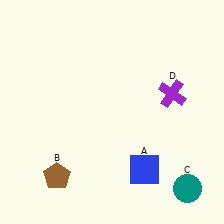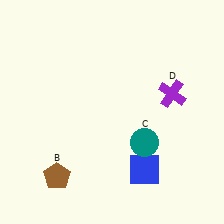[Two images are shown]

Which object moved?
The teal circle (C) moved up.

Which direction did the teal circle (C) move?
The teal circle (C) moved up.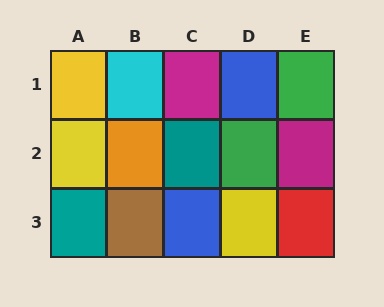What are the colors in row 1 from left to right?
Yellow, cyan, magenta, blue, green.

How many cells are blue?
2 cells are blue.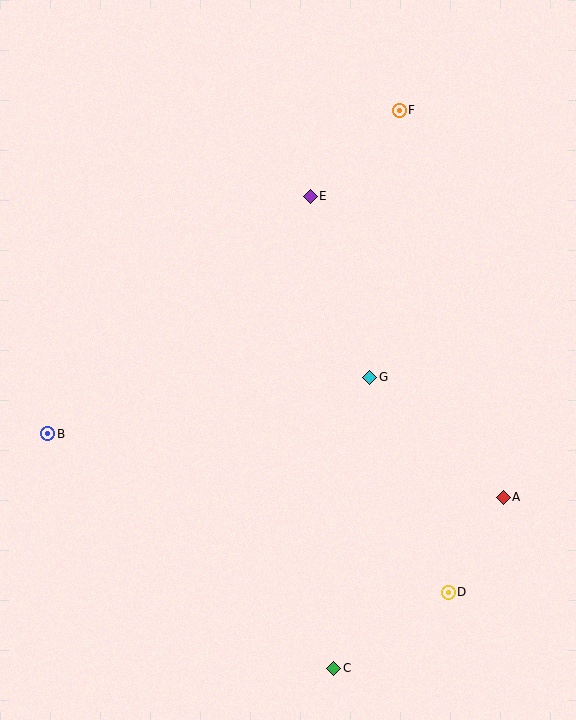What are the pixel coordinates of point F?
Point F is at (399, 110).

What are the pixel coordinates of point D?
Point D is at (448, 592).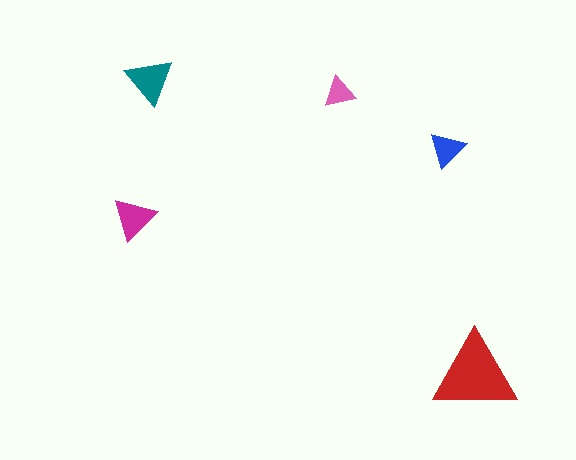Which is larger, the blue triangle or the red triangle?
The red one.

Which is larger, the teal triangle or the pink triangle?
The teal one.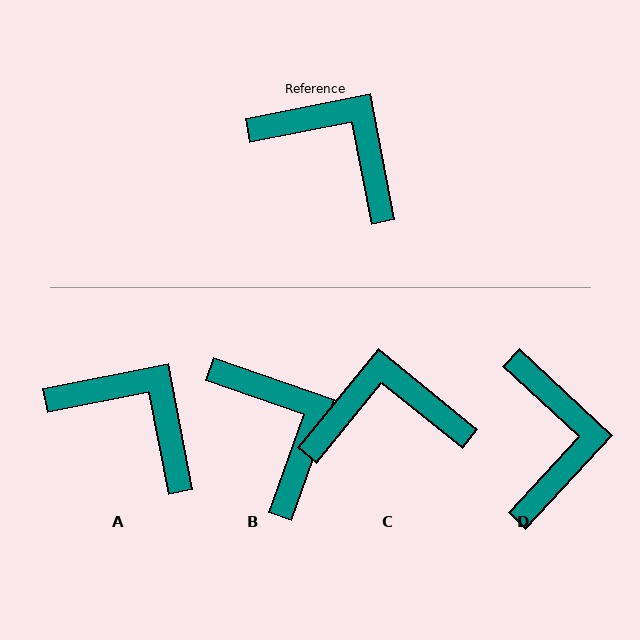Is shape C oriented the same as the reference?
No, it is off by about 40 degrees.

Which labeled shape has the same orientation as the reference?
A.